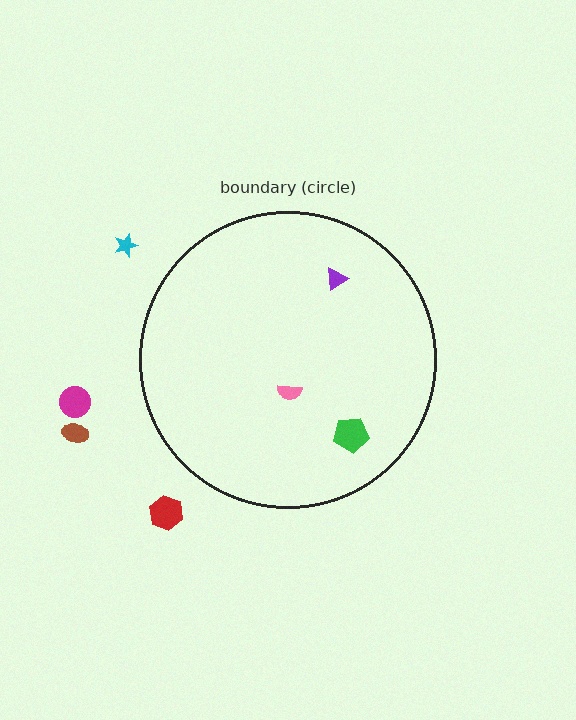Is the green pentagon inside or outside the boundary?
Inside.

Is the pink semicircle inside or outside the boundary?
Inside.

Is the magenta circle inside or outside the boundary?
Outside.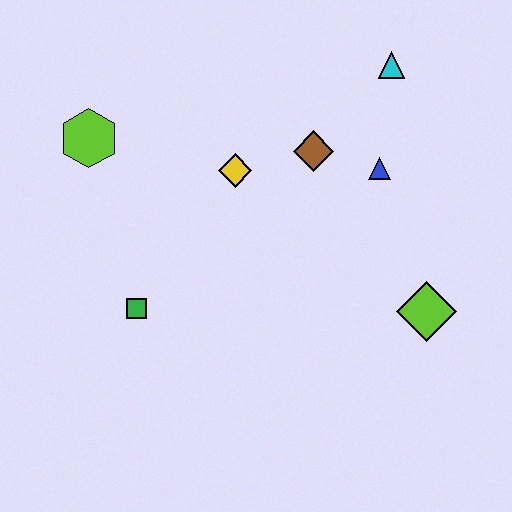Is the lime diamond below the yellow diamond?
Yes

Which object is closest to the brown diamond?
The blue triangle is closest to the brown diamond.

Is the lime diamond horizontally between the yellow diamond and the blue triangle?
No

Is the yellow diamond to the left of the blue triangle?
Yes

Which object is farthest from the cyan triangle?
The green square is farthest from the cyan triangle.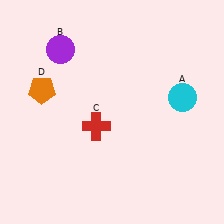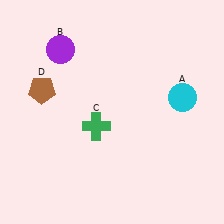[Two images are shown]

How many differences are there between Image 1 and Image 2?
There are 2 differences between the two images.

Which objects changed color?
C changed from red to green. D changed from orange to brown.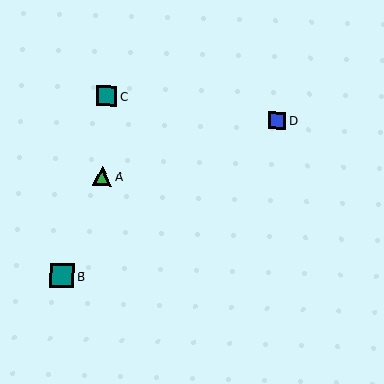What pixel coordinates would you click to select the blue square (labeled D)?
Click at (277, 120) to select the blue square D.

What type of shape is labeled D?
Shape D is a blue square.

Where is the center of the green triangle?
The center of the green triangle is at (102, 176).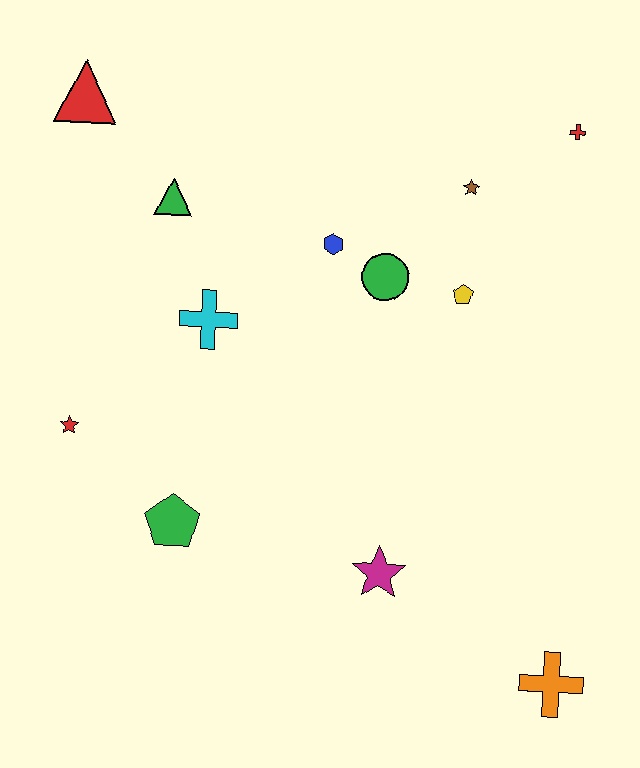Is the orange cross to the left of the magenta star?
No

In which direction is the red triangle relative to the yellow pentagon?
The red triangle is to the left of the yellow pentagon.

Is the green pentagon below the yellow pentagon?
Yes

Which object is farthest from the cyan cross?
The orange cross is farthest from the cyan cross.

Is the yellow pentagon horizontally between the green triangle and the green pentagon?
No